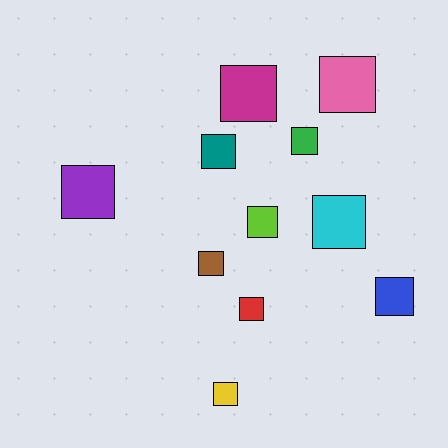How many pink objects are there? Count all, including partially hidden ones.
There is 1 pink object.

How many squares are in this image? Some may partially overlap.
There are 11 squares.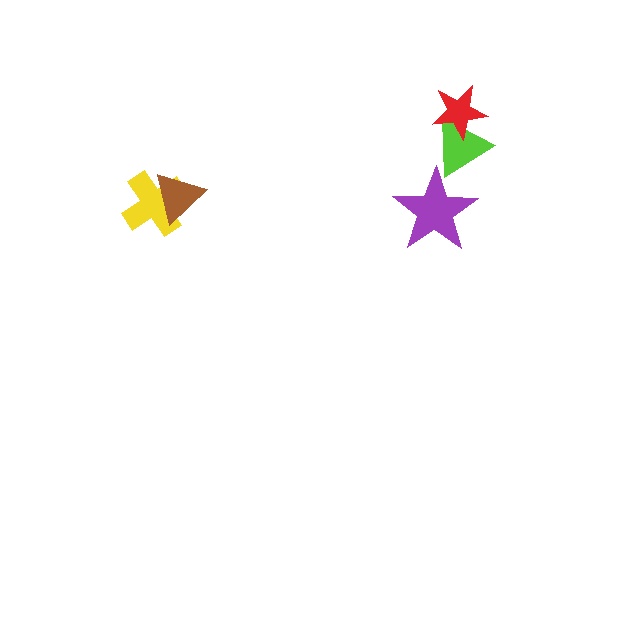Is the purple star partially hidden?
Yes, it is partially covered by another shape.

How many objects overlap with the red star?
1 object overlaps with the red star.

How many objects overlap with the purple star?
1 object overlaps with the purple star.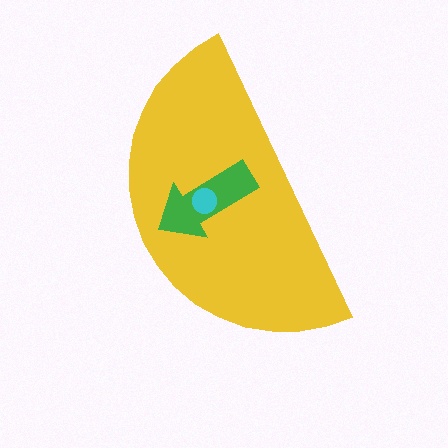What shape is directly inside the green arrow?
The cyan circle.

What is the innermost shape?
The cyan circle.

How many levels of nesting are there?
3.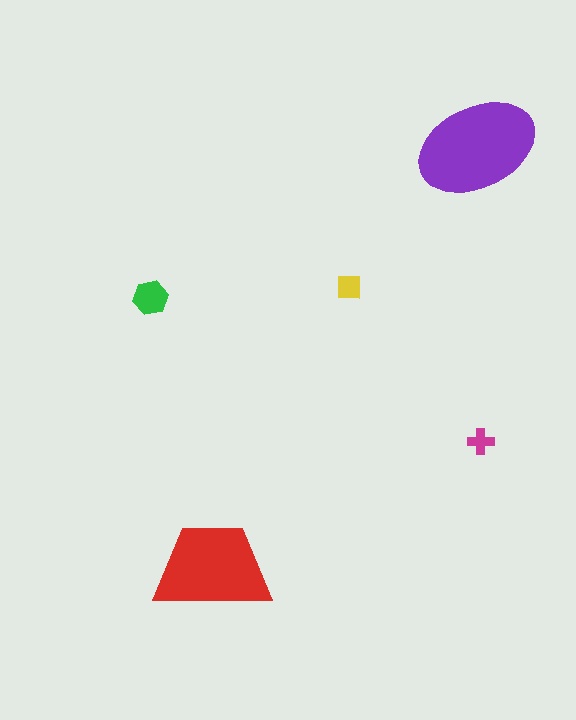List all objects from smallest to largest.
The magenta cross, the yellow square, the green hexagon, the red trapezoid, the purple ellipse.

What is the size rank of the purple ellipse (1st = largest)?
1st.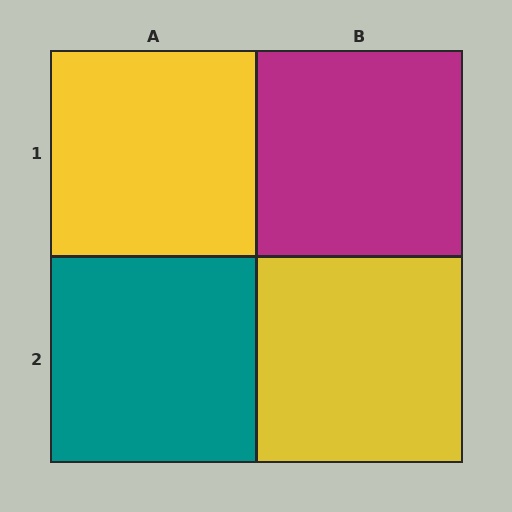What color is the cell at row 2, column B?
Yellow.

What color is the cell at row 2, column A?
Teal.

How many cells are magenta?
1 cell is magenta.